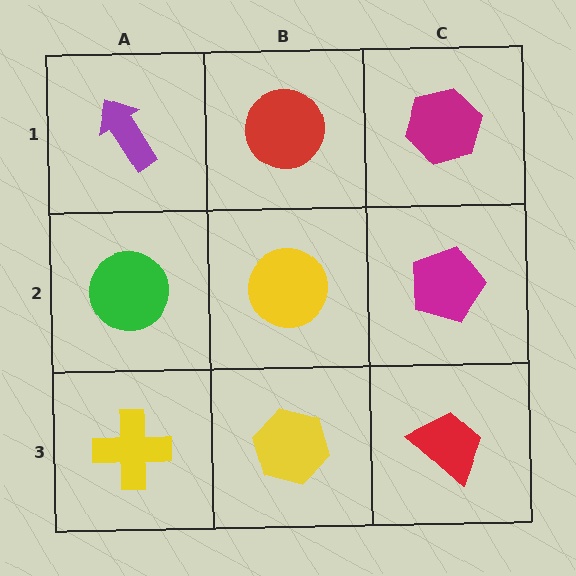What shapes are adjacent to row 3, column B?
A yellow circle (row 2, column B), a yellow cross (row 3, column A), a red trapezoid (row 3, column C).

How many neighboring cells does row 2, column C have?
3.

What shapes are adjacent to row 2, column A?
A purple arrow (row 1, column A), a yellow cross (row 3, column A), a yellow circle (row 2, column B).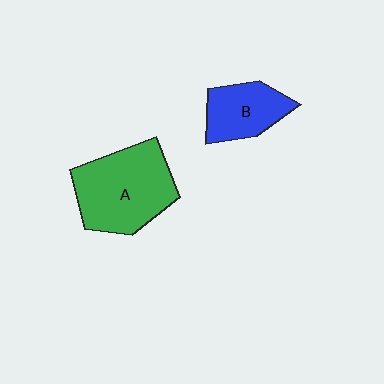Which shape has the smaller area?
Shape B (blue).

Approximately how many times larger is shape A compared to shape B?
Approximately 1.8 times.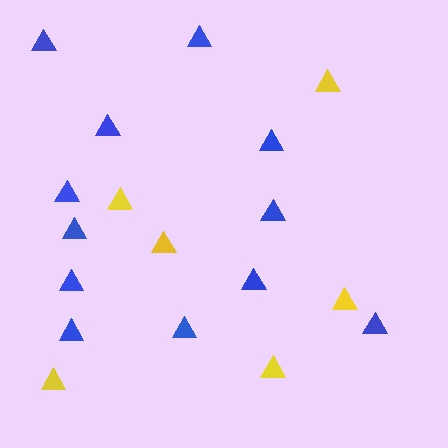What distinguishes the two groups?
There are 2 groups: one group of blue triangles (12) and one group of yellow triangles (6).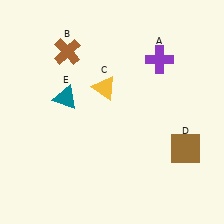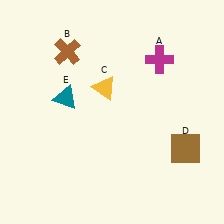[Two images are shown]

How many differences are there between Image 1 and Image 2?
There is 1 difference between the two images.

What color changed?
The cross (A) changed from purple in Image 1 to magenta in Image 2.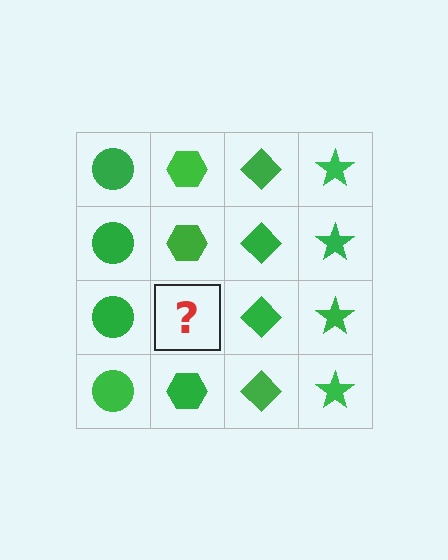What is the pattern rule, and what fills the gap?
The rule is that each column has a consistent shape. The gap should be filled with a green hexagon.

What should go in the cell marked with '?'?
The missing cell should contain a green hexagon.